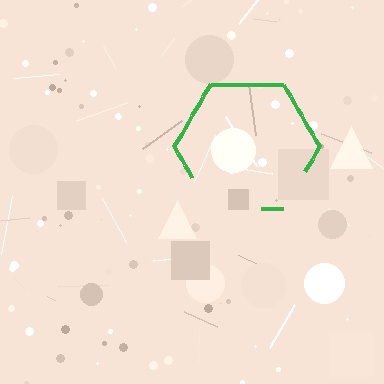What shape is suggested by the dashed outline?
The dashed outline suggests a hexagon.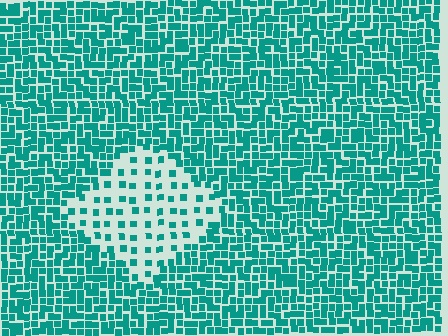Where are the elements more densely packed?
The elements are more densely packed outside the diamond boundary.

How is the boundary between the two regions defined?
The boundary is defined by a change in element density (approximately 2.8x ratio). All elements are the same color, size, and shape.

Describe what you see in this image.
The image contains small teal elements arranged at two different densities. A diamond-shaped region is visible where the elements are less densely packed than the surrounding area.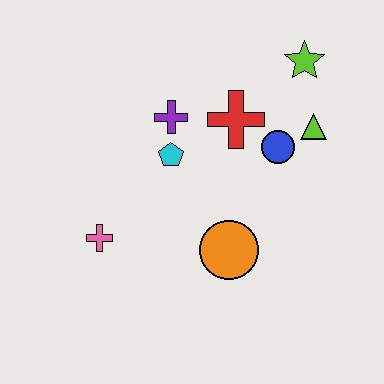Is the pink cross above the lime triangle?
No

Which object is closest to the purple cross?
The cyan pentagon is closest to the purple cross.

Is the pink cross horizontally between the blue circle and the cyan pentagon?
No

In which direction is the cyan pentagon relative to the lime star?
The cyan pentagon is to the left of the lime star.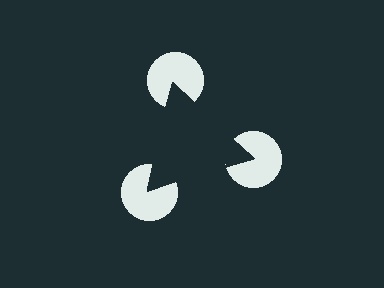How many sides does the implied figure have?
3 sides.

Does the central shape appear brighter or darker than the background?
It typically appears slightly darker than the background, even though no actual brightness change is drawn.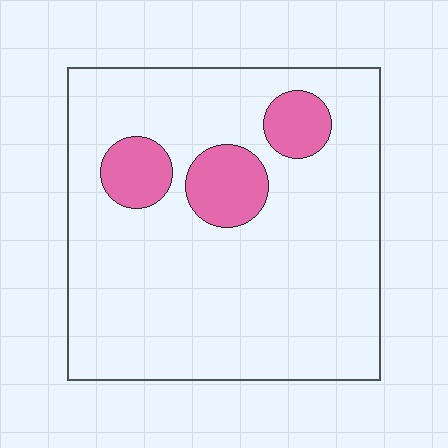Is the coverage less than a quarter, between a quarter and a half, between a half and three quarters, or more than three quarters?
Less than a quarter.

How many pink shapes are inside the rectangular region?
3.